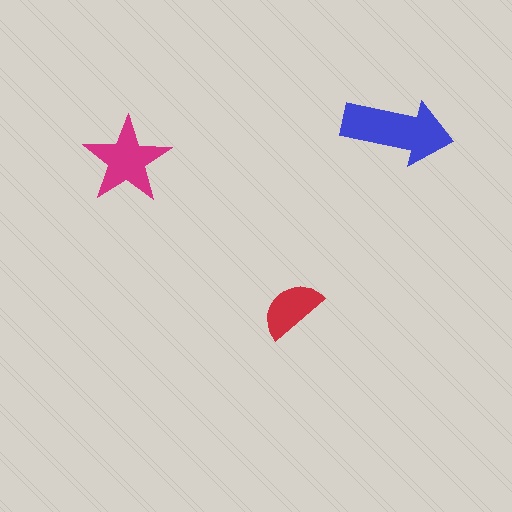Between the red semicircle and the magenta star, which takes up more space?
The magenta star.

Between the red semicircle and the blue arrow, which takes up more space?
The blue arrow.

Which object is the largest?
The blue arrow.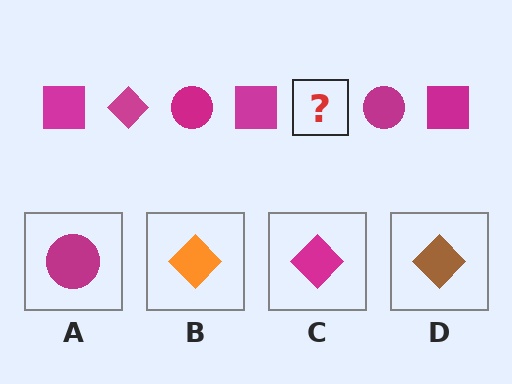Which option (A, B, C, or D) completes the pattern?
C.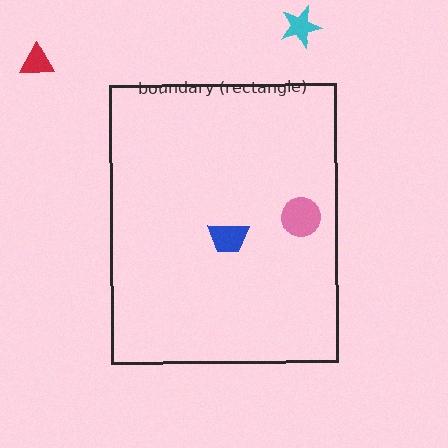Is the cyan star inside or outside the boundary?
Outside.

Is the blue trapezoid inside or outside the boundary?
Inside.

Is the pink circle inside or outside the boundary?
Inside.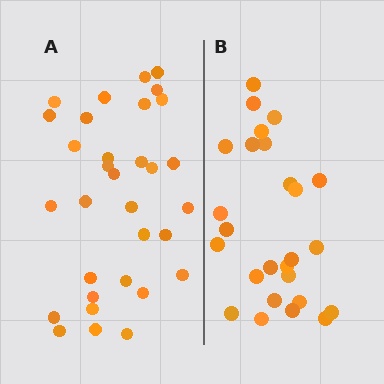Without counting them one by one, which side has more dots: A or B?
Region A (the left region) has more dots.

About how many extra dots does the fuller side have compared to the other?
Region A has about 6 more dots than region B.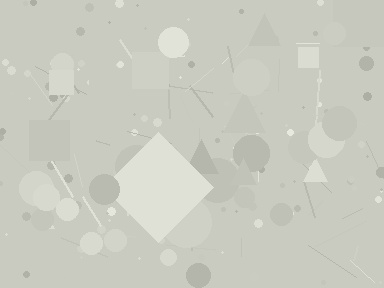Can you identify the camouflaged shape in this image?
The camouflaged shape is a diamond.